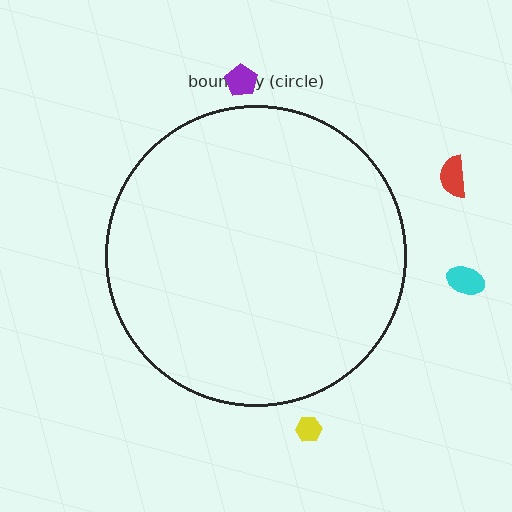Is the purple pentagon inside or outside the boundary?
Outside.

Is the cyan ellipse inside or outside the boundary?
Outside.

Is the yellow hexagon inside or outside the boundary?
Outside.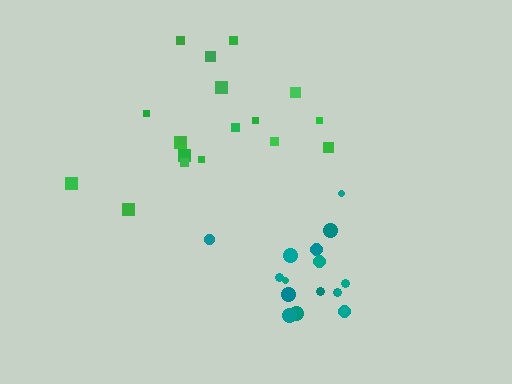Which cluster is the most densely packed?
Teal.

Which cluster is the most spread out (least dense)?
Green.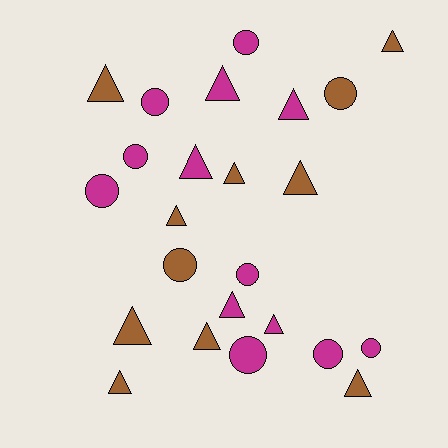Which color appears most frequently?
Magenta, with 13 objects.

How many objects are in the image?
There are 24 objects.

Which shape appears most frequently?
Triangle, with 14 objects.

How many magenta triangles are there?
There are 5 magenta triangles.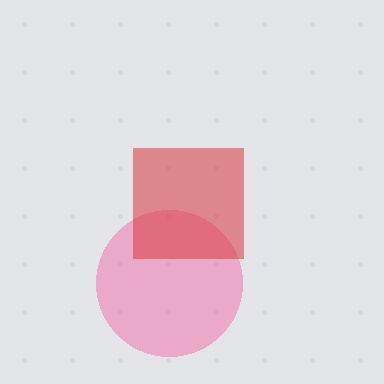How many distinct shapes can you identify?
There are 2 distinct shapes: a pink circle, a red square.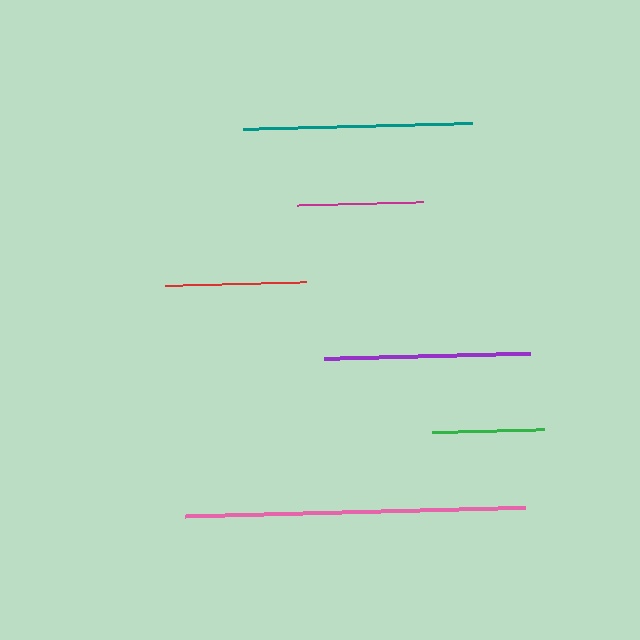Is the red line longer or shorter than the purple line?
The purple line is longer than the red line.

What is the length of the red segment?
The red segment is approximately 141 pixels long.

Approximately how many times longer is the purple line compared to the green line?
The purple line is approximately 1.9 times the length of the green line.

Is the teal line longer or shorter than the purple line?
The teal line is longer than the purple line.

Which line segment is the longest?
The pink line is the longest at approximately 340 pixels.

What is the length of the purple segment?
The purple segment is approximately 207 pixels long.